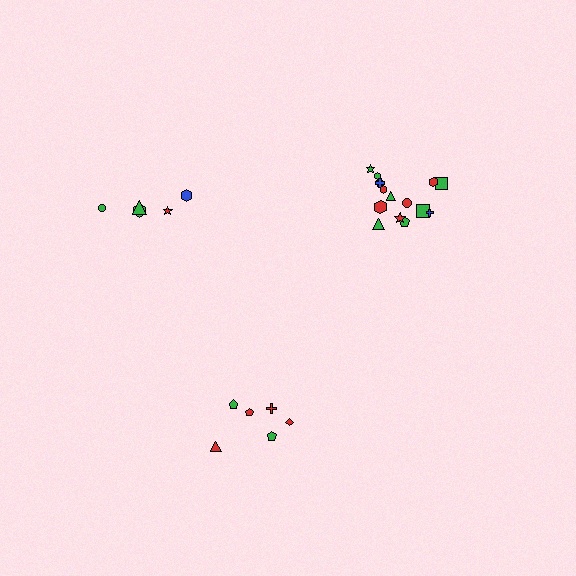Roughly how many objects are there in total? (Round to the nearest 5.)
Roughly 25 objects in total.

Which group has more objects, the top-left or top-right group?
The top-right group.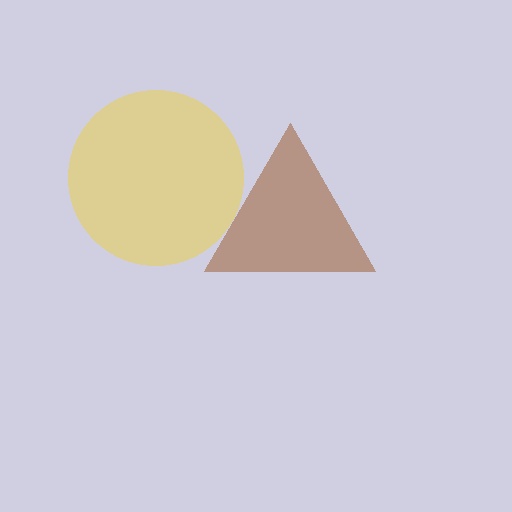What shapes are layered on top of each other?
The layered shapes are: a yellow circle, a brown triangle.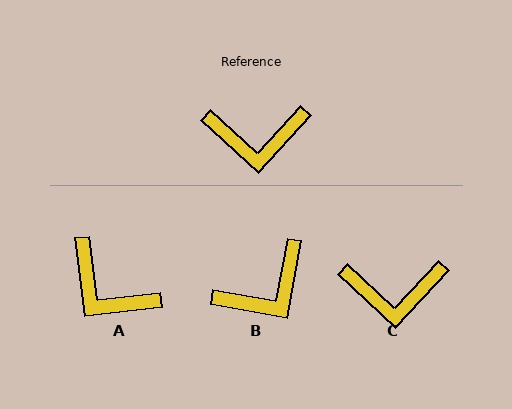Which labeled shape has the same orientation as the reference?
C.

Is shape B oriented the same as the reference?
No, it is off by about 32 degrees.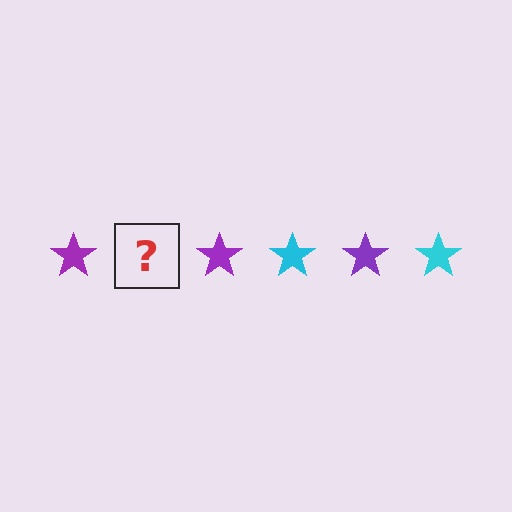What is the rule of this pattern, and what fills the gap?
The rule is that the pattern cycles through purple, cyan stars. The gap should be filled with a cyan star.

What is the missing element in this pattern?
The missing element is a cyan star.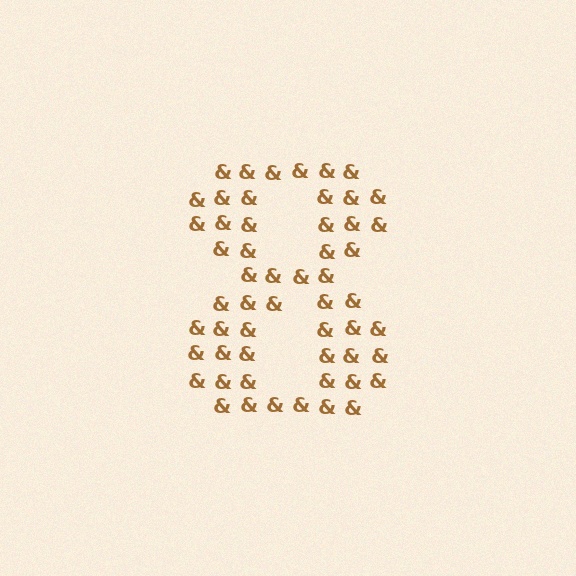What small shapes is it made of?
It is made of small ampersands.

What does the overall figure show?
The overall figure shows the digit 8.